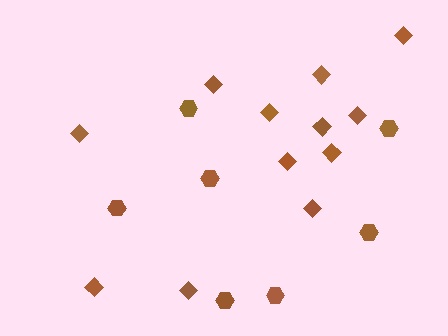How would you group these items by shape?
There are 2 groups: one group of hexagons (7) and one group of diamonds (12).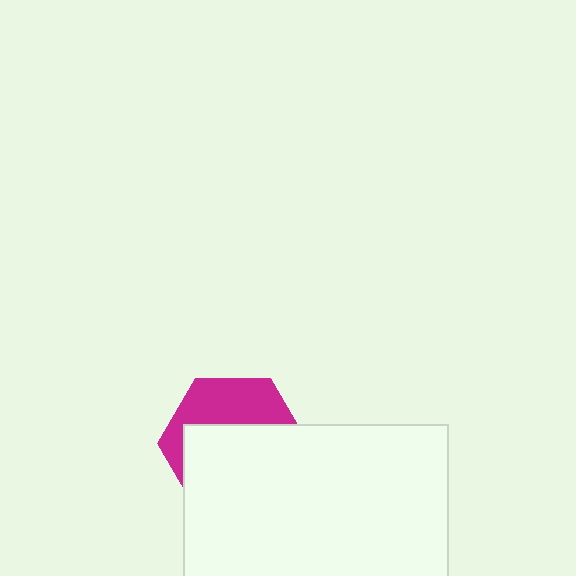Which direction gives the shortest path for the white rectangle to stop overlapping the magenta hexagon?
Moving down gives the shortest separation.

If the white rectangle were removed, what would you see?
You would see the complete magenta hexagon.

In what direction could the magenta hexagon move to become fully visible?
The magenta hexagon could move up. That would shift it out from behind the white rectangle entirely.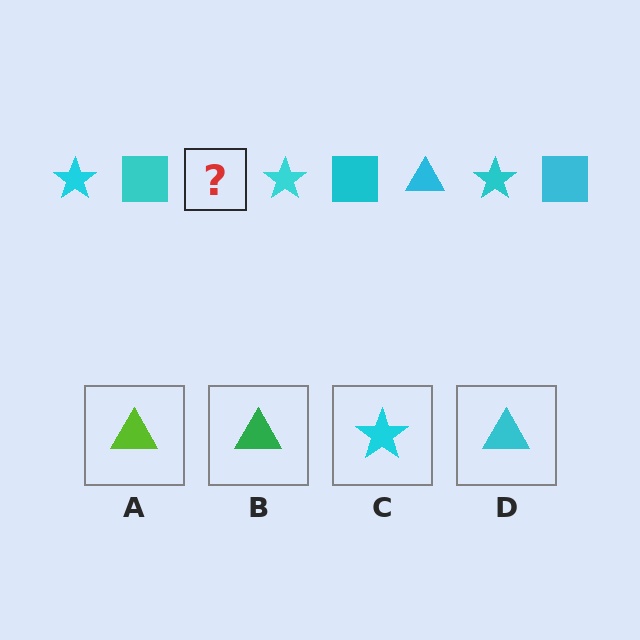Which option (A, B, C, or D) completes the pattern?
D.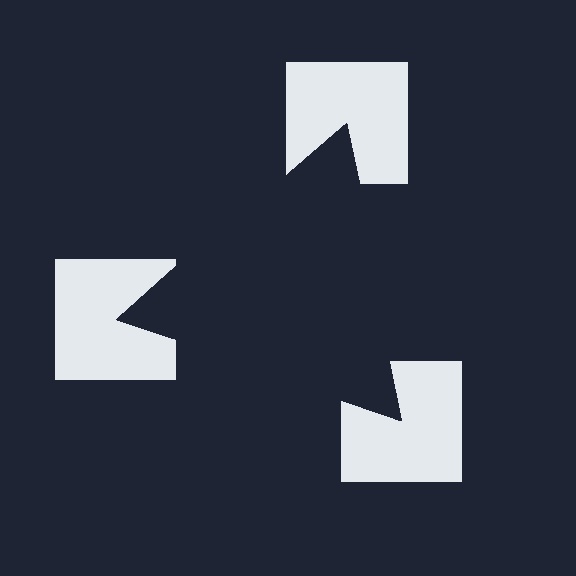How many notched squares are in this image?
There are 3 — one at each vertex of the illusory triangle.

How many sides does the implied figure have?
3 sides.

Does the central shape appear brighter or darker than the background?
It typically appears slightly darker than the background, even though no actual brightness change is drawn.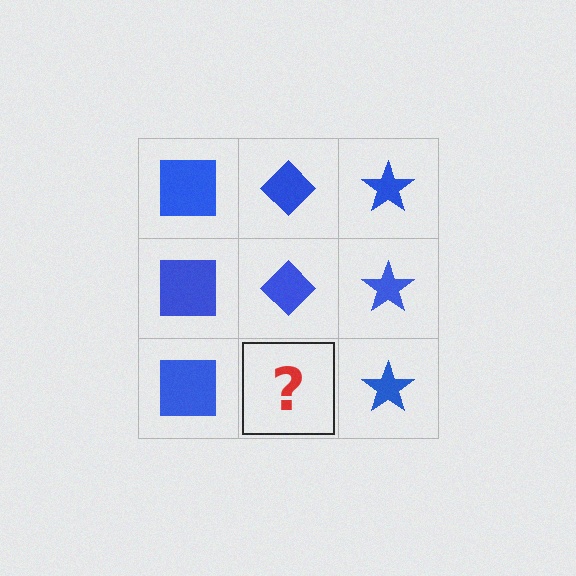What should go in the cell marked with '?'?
The missing cell should contain a blue diamond.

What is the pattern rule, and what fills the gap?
The rule is that each column has a consistent shape. The gap should be filled with a blue diamond.